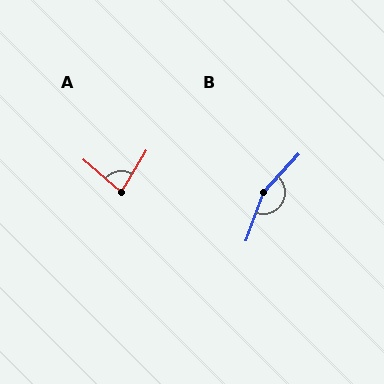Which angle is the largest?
B, at approximately 157 degrees.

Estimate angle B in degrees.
Approximately 157 degrees.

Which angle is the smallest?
A, at approximately 79 degrees.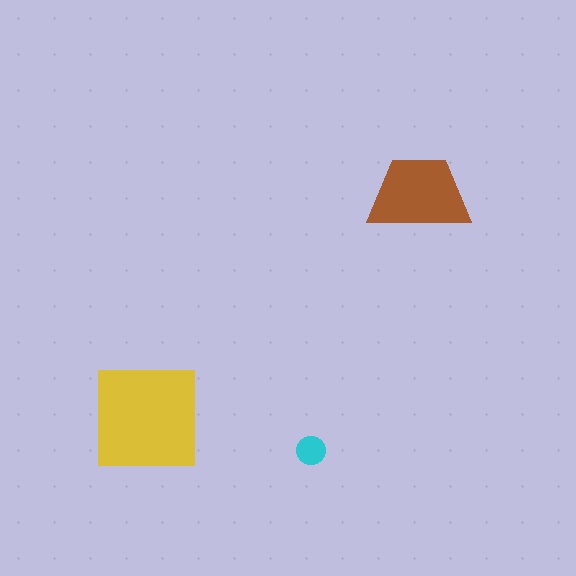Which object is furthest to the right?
The brown trapezoid is rightmost.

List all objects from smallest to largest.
The cyan circle, the brown trapezoid, the yellow square.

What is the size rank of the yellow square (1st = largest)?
1st.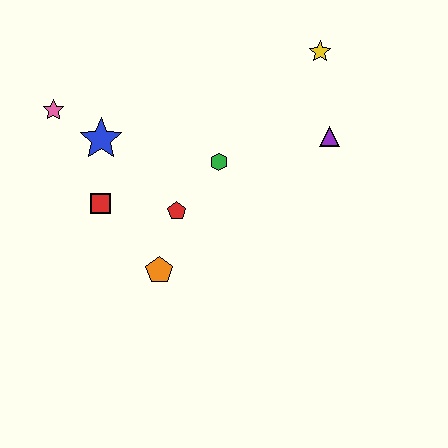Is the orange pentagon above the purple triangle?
No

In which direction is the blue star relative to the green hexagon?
The blue star is to the left of the green hexagon.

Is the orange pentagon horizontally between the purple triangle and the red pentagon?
No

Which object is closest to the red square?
The blue star is closest to the red square.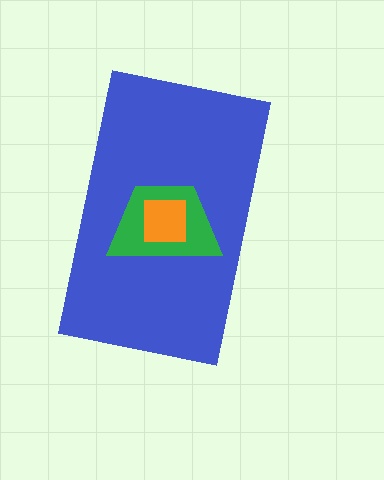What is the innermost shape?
The orange square.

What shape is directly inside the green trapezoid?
The orange square.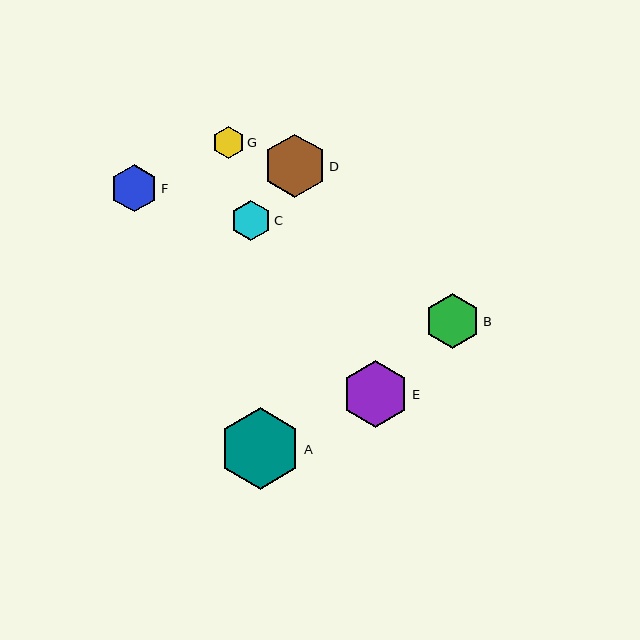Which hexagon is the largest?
Hexagon A is the largest with a size of approximately 81 pixels.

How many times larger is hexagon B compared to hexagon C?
Hexagon B is approximately 1.4 times the size of hexagon C.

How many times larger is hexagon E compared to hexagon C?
Hexagon E is approximately 1.7 times the size of hexagon C.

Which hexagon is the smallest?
Hexagon G is the smallest with a size of approximately 32 pixels.